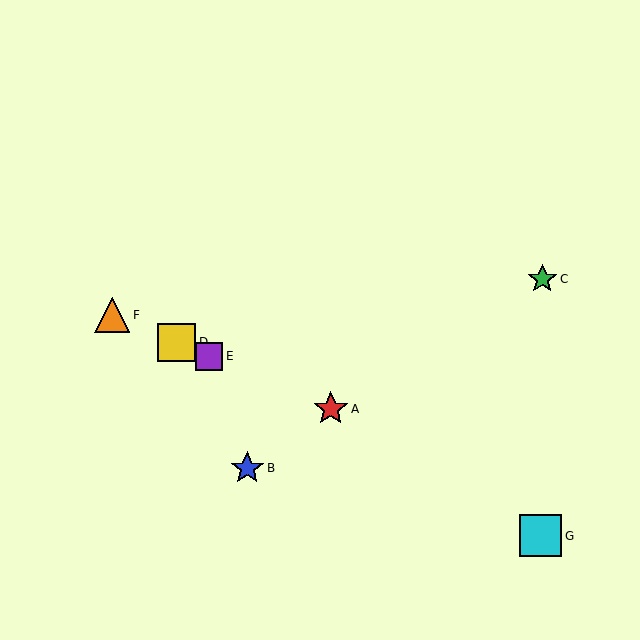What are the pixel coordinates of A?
Object A is at (331, 409).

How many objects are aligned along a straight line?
4 objects (A, D, E, F) are aligned along a straight line.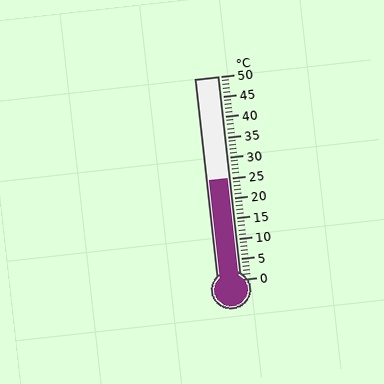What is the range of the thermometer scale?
The thermometer scale ranges from 0°C to 50°C.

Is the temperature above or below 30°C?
The temperature is below 30°C.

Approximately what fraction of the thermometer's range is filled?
The thermometer is filled to approximately 50% of its range.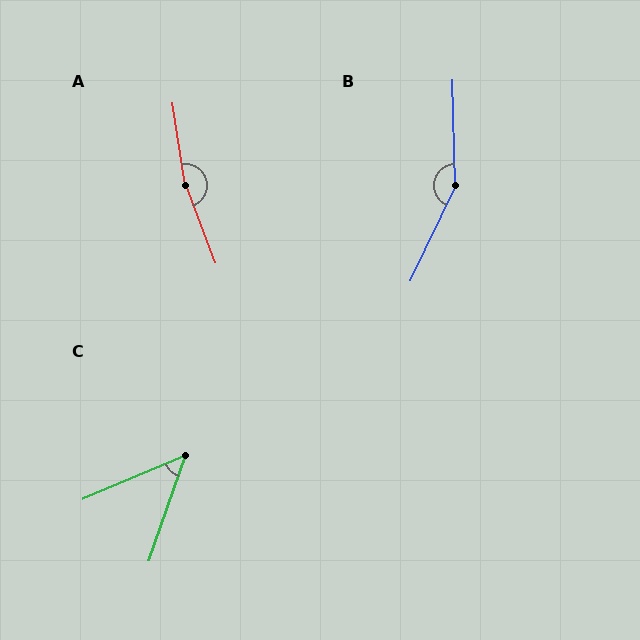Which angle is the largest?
A, at approximately 168 degrees.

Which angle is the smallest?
C, at approximately 48 degrees.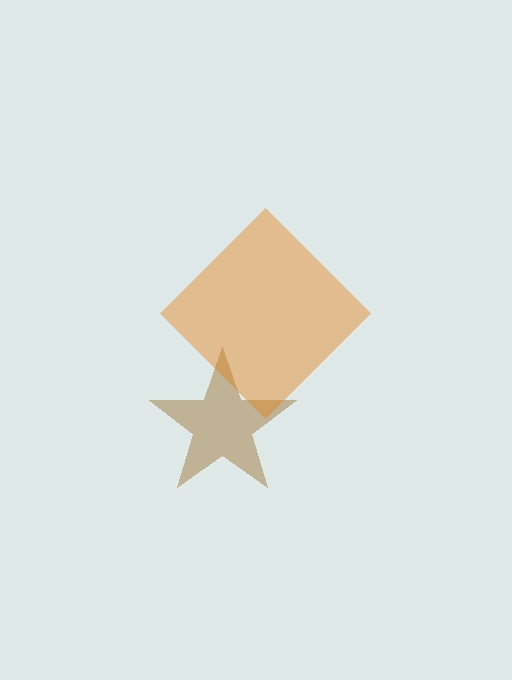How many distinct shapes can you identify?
There are 2 distinct shapes: a brown star, an orange diamond.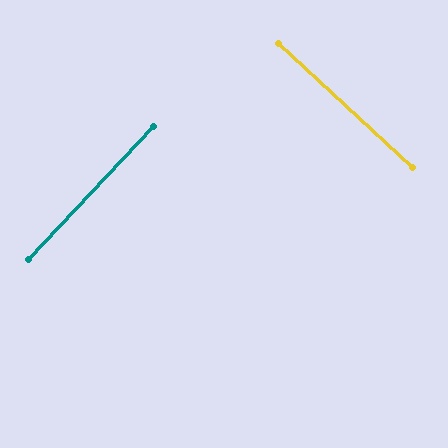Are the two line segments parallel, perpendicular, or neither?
Perpendicular — they meet at approximately 90°.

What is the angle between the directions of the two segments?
Approximately 90 degrees.